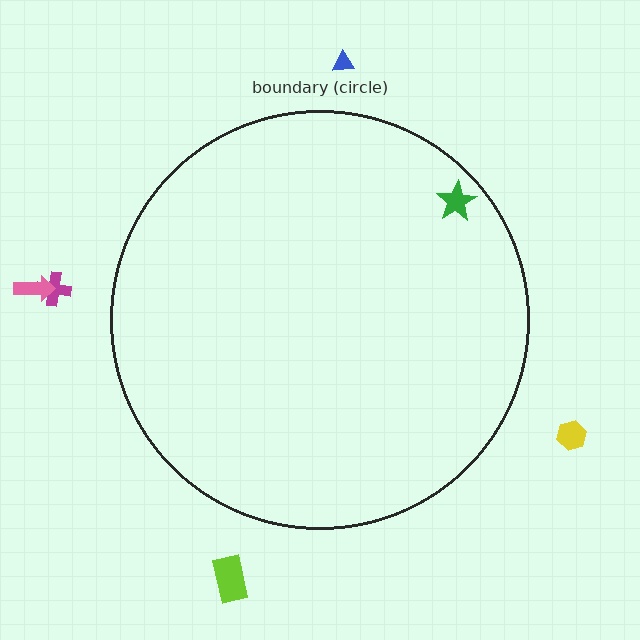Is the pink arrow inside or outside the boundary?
Outside.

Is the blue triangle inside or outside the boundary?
Outside.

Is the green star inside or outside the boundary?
Inside.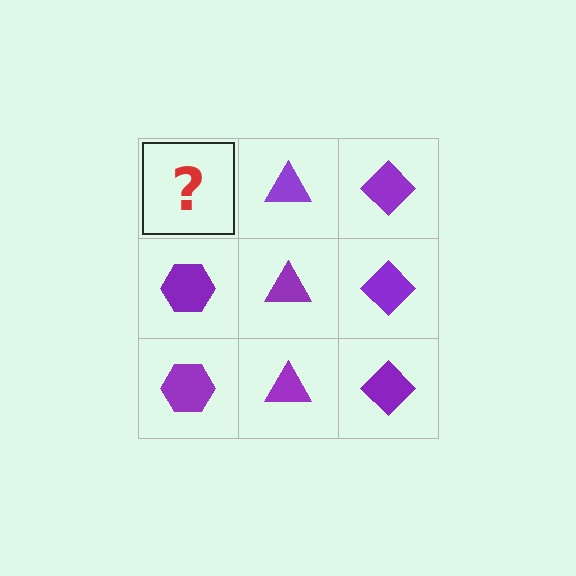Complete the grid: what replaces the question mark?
The question mark should be replaced with a purple hexagon.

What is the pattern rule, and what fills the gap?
The rule is that each column has a consistent shape. The gap should be filled with a purple hexagon.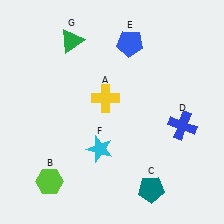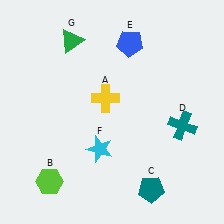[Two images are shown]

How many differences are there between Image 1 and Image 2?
There is 1 difference between the two images.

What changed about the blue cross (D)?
In Image 1, D is blue. In Image 2, it changed to teal.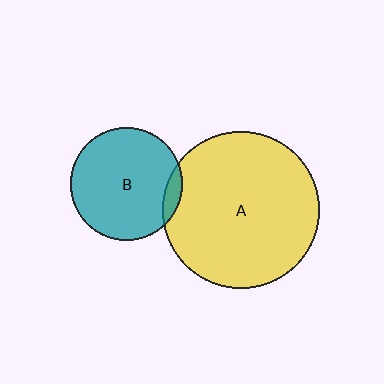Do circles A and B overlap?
Yes.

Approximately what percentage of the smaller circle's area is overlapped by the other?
Approximately 10%.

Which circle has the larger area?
Circle A (yellow).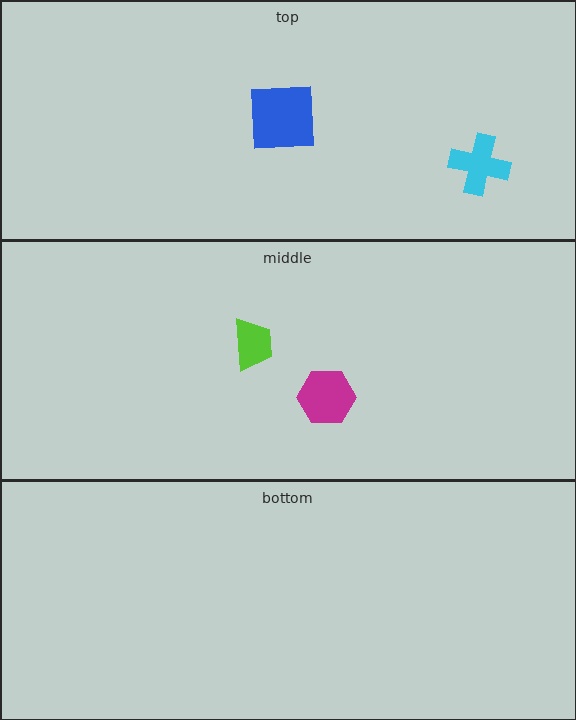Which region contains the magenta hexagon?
The middle region.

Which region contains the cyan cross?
The top region.